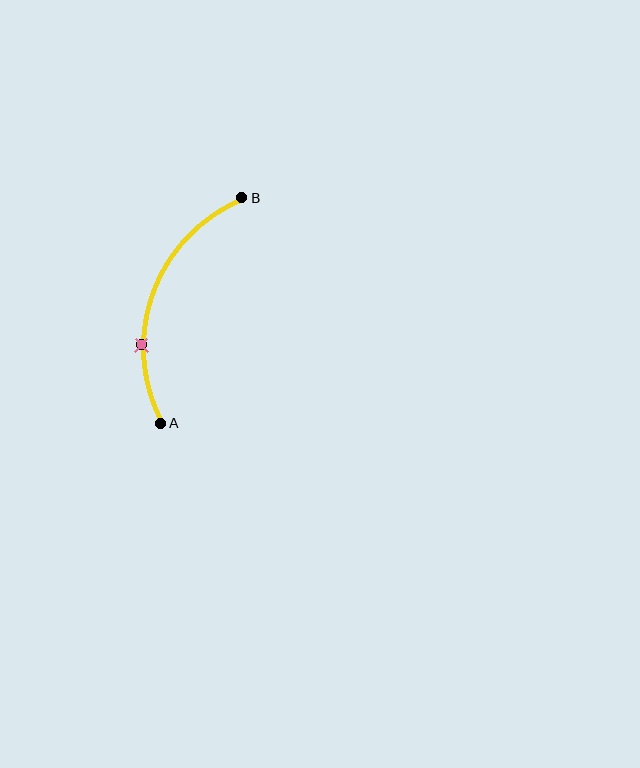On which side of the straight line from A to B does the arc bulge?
The arc bulges to the left of the straight line connecting A and B.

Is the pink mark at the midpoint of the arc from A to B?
No. The pink mark lies on the arc but is closer to endpoint A. The arc midpoint would be at the point on the curve equidistant along the arc from both A and B.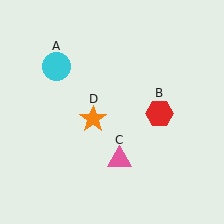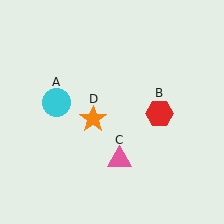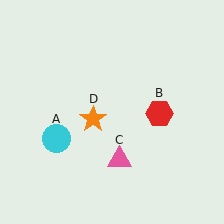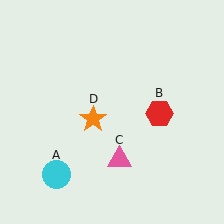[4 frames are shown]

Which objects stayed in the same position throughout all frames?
Red hexagon (object B) and pink triangle (object C) and orange star (object D) remained stationary.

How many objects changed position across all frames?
1 object changed position: cyan circle (object A).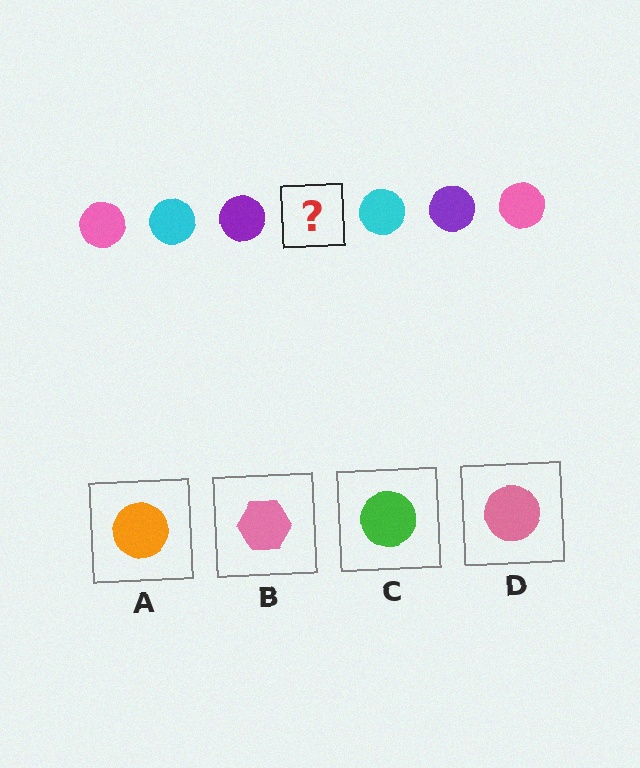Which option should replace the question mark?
Option D.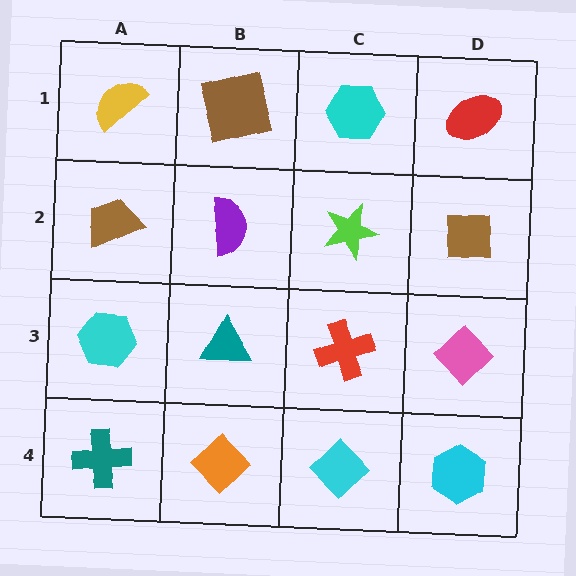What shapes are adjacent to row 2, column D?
A red ellipse (row 1, column D), a pink diamond (row 3, column D), a lime star (row 2, column C).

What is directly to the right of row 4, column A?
An orange diamond.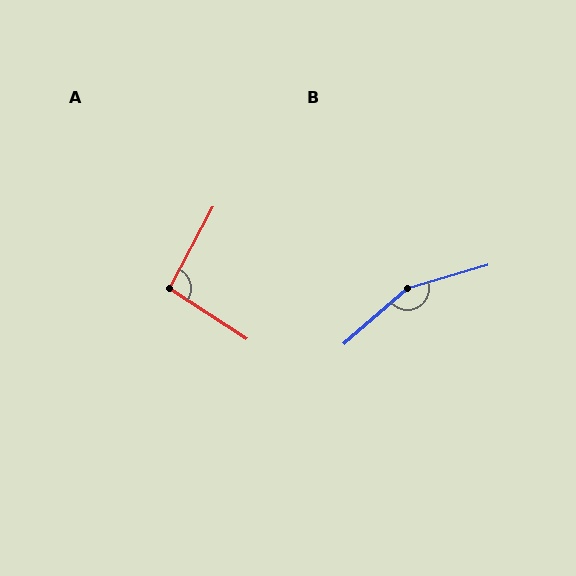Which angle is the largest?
B, at approximately 156 degrees.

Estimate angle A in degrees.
Approximately 95 degrees.